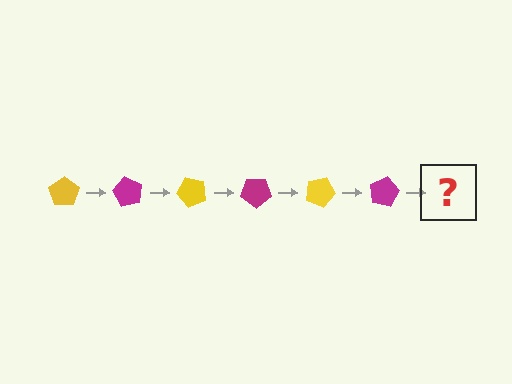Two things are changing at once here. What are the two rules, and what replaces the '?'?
The two rules are that it rotates 60 degrees each step and the color cycles through yellow and magenta. The '?' should be a yellow pentagon, rotated 360 degrees from the start.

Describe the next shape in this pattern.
It should be a yellow pentagon, rotated 360 degrees from the start.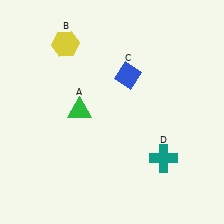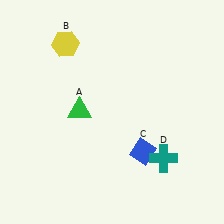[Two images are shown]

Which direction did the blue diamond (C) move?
The blue diamond (C) moved down.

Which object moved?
The blue diamond (C) moved down.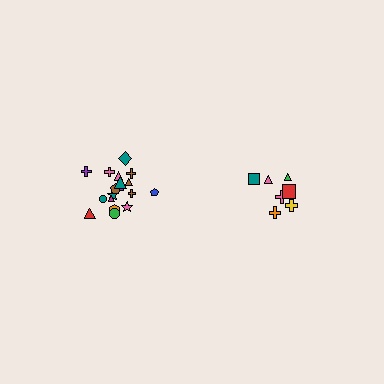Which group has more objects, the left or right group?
The left group.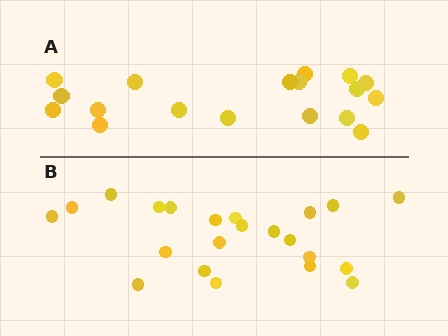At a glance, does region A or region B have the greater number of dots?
Region B (the bottom region) has more dots.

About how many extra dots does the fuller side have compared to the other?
Region B has about 4 more dots than region A.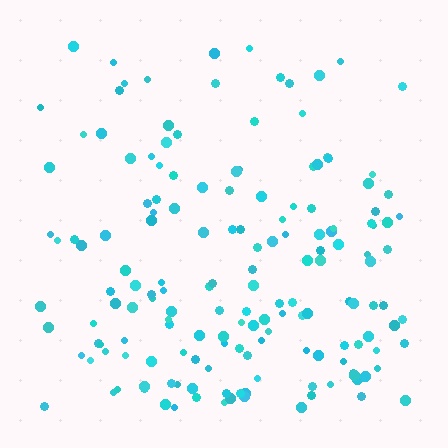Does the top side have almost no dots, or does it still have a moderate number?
Still a moderate number, just noticeably fewer than the bottom.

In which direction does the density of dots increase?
From top to bottom, with the bottom side densest.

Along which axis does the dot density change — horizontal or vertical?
Vertical.